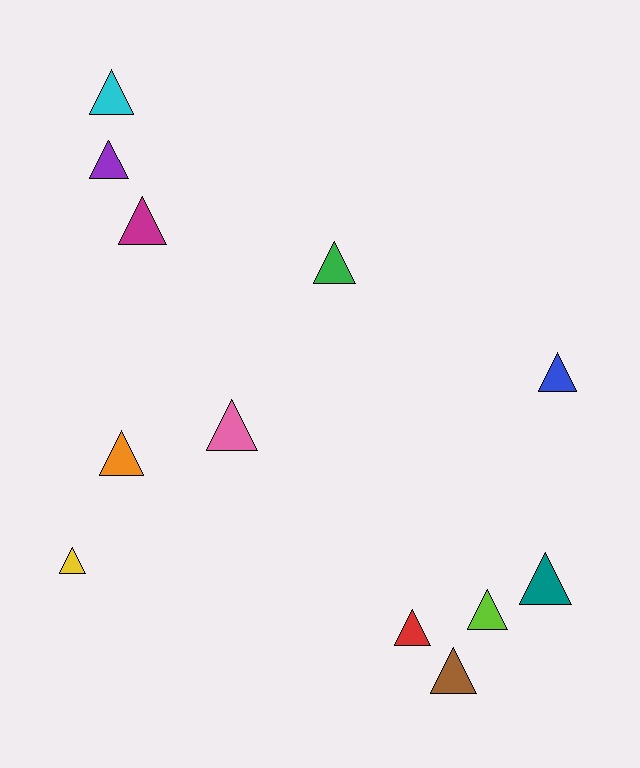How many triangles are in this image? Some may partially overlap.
There are 12 triangles.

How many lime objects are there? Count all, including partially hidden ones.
There is 1 lime object.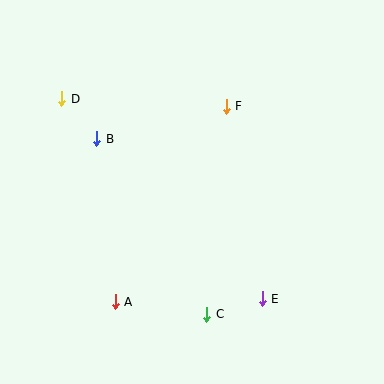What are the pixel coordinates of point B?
Point B is at (97, 139).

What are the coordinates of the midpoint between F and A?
The midpoint between F and A is at (171, 204).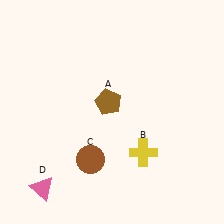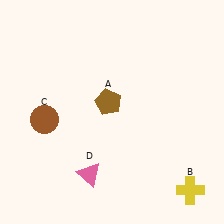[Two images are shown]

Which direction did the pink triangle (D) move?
The pink triangle (D) moved right.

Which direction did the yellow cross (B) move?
The yellow cross (B) moved right.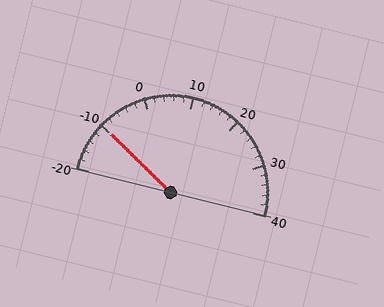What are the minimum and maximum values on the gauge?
The gauge ranges from -20 to 40.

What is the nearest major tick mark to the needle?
The nearest major tick mark is -10.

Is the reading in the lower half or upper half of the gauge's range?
The reading is in the lower half of the range (-20 to 40).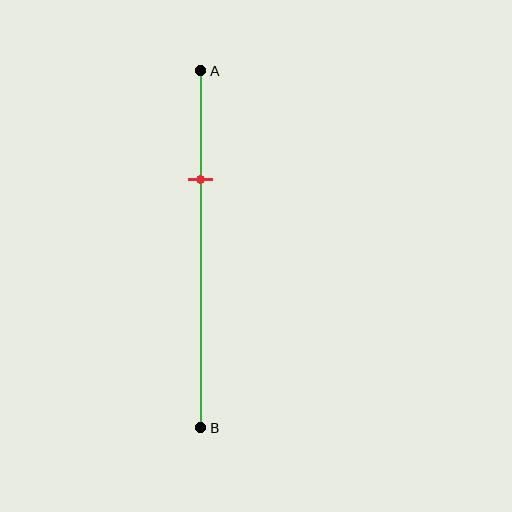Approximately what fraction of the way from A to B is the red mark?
The red mark is approximately 30% of the way from A to B.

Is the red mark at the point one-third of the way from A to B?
Yes, the mark is approximately at the one-third point.